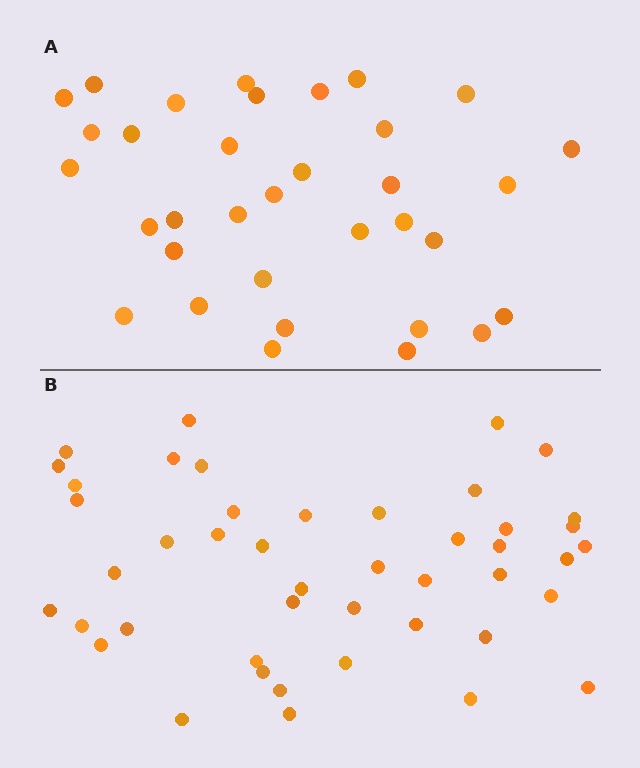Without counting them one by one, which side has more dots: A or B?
Region B (the bottom region) has more dots.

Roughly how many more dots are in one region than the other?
Region B has roughly 12 or so more dots than region A.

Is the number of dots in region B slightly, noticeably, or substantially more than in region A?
Region B has noticeably more, but not dramatically so. The ratio is roughly 1.3 to 1.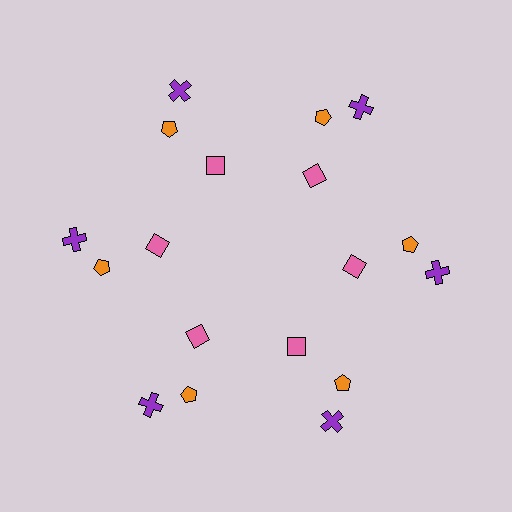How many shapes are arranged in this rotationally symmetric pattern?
There are 18 shapes, arranged in 6 groups of 3.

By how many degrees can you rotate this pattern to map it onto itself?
The pattern maps onto itself every 60 degrees of rotation.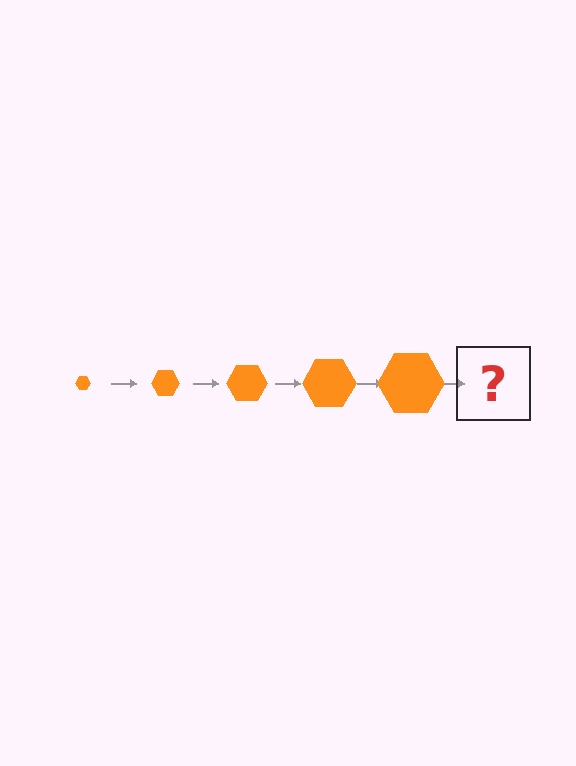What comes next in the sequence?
The next element should be an orange hexagon, larger than the previous one.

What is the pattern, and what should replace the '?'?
The pattern is that the hexagon gets progressively larger each step. The '?' should be an orange hexagon, larger than the previous one.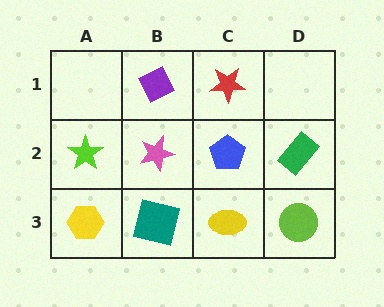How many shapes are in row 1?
2 shapes.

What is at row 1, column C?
A red star.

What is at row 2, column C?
A blue pentagon.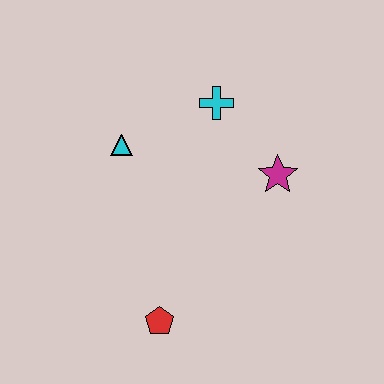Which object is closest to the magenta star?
The cyan cross is closest to the magenta star.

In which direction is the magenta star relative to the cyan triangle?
The magenta star is to the right of the cyan triangle.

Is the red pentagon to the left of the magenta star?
Yes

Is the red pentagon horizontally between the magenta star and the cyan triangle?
Yes